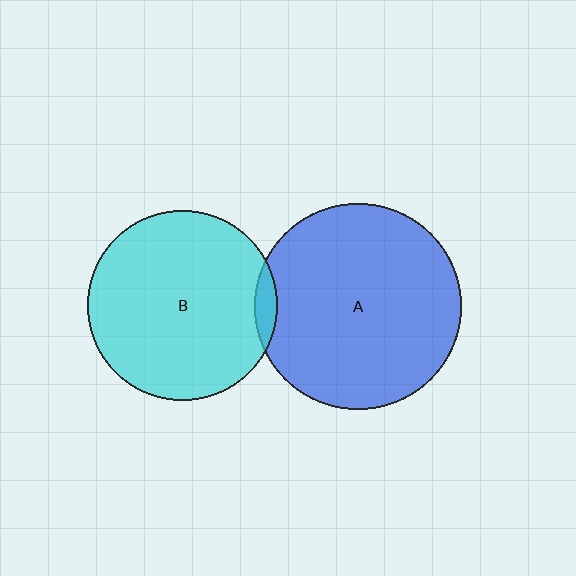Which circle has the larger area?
Circle A (blue).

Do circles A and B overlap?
Yes.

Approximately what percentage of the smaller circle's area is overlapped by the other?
Approximately 5%.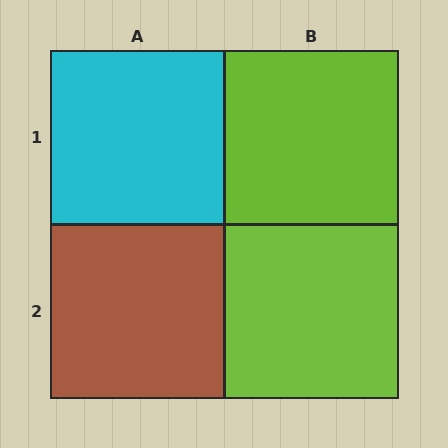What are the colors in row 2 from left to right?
Brown, lime.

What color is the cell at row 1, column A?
Cyan.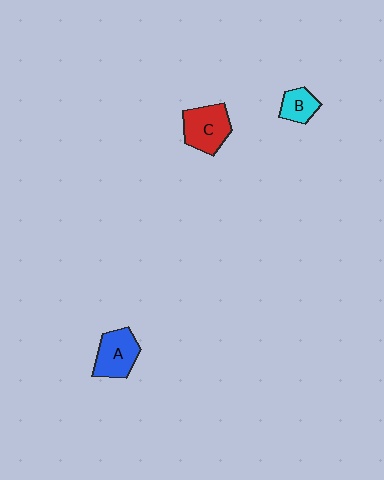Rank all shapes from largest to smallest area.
From largest to smallest: C (red), A (blue), B (cyan).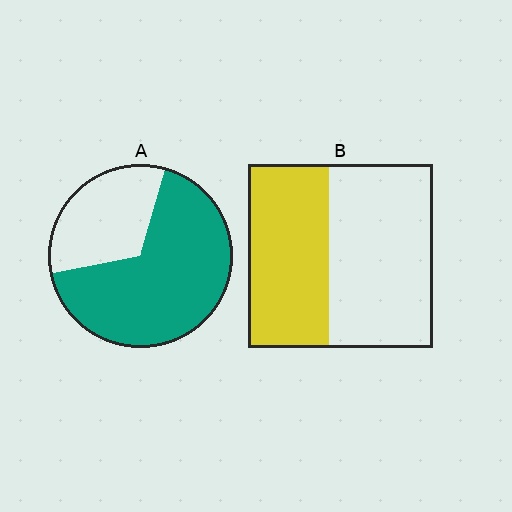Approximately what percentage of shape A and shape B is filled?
A is approximately 70% and B is approximately 45%.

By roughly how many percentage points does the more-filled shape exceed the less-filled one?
By roughly 25 percentage points (A over B).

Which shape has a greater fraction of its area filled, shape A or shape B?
Shape A.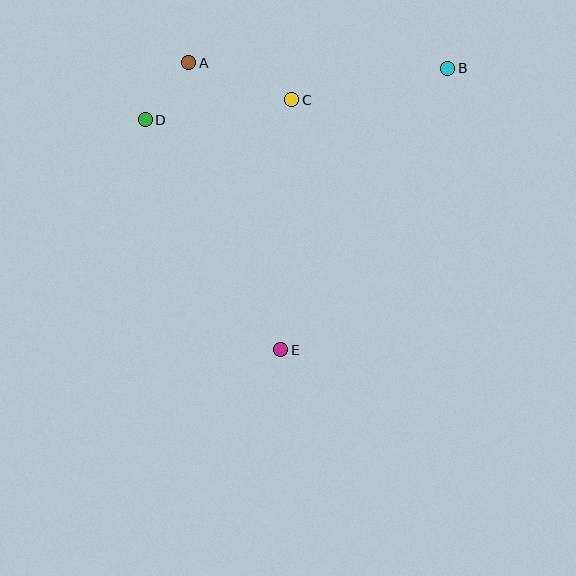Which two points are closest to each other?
Points A and D are closest to each other.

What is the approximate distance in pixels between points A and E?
The distance between A and E is approximately 302 pixels.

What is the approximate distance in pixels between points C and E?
The distance between C and E is approximately 251 pixels.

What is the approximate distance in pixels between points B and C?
The distance between B and C is approximately 159 pixels.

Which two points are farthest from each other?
Points B and E are farthest from each other.